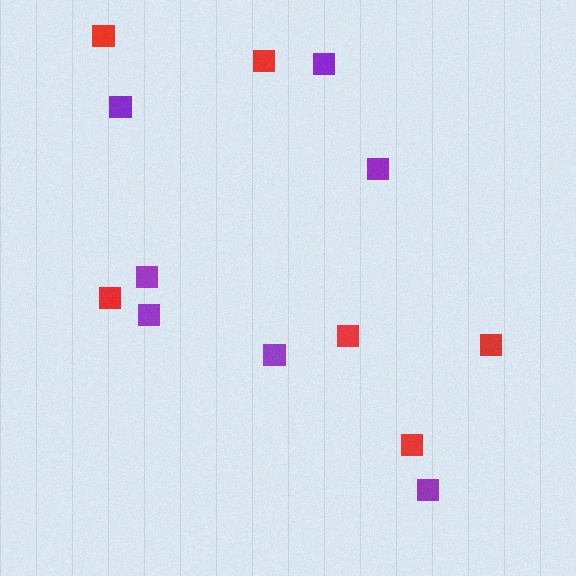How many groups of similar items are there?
There are 2 groups: one group of red squares (6) and one group of purple squares (7).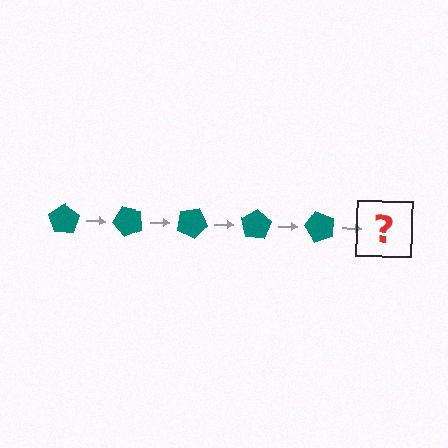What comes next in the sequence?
The next element should be a teal pentagon rotated 250 degrees.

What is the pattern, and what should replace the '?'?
The pattern is that the pentagon rotates 50 degrees each step. The '?' should be a teal pentagon rotated 250 degrees.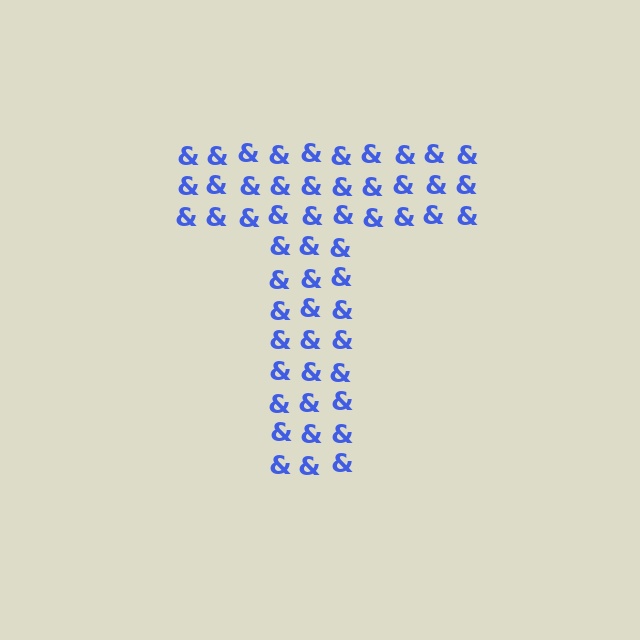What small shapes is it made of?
It is made of small ampersands.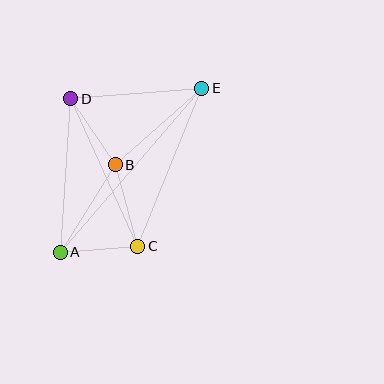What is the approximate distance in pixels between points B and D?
The distance between B and D is approximately 80 pixels.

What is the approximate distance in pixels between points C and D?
The distance between C and D is approximately 162 pixels.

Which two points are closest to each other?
Points A and C are closest to each other.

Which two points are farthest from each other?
Points A and E are farthest from each other.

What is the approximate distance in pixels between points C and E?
The distance between C and E is approximately 171 pixels.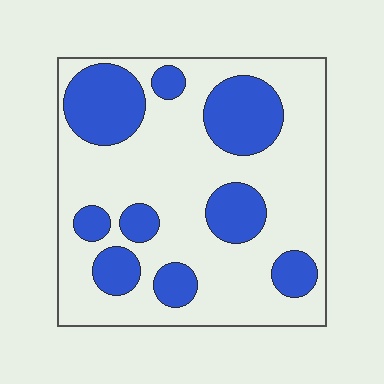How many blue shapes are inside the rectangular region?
9.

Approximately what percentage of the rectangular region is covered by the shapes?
Approximately 30%.